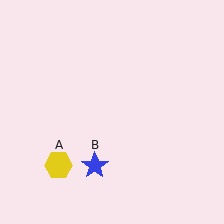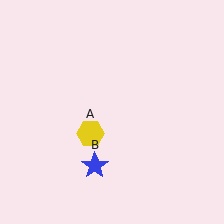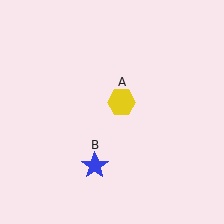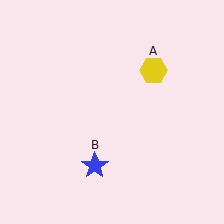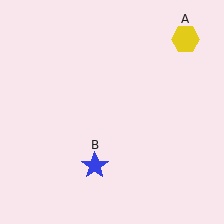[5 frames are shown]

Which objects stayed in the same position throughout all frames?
Blue star (object B) remained stationary.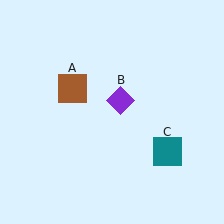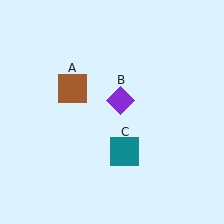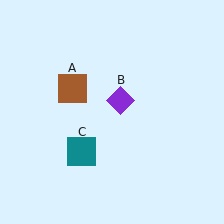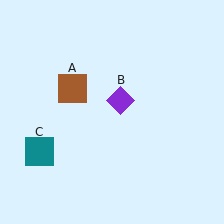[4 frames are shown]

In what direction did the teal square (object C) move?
The teal square (object C) moved left.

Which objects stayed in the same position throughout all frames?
Brown square (object A) and purple diamond (object B) remained stationary.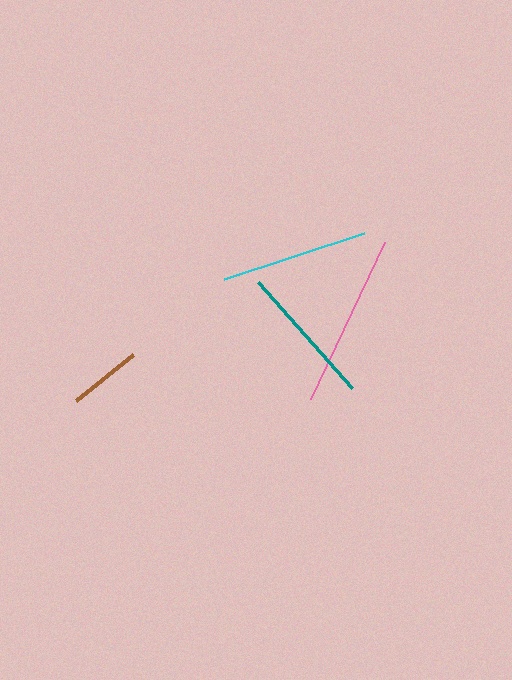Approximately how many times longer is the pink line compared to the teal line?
The pink line is approximately 1.2 times the length of the teal line.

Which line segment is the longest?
The pink line is the longest at approximately 174 pixels.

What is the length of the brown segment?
The brown segment is approximately 73 pixels long.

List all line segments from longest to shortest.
From longest to shortest: pink, cyan, teal, brown.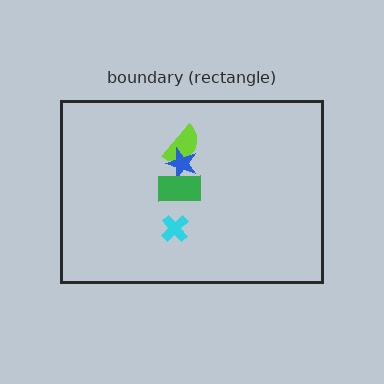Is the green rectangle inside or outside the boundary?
Inside.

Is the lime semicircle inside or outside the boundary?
Inside.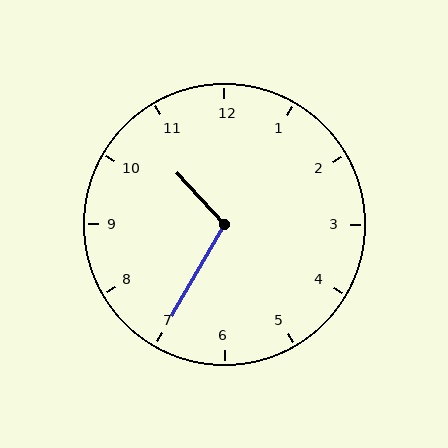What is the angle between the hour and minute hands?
Approximately 108 degrees.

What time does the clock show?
10:35.